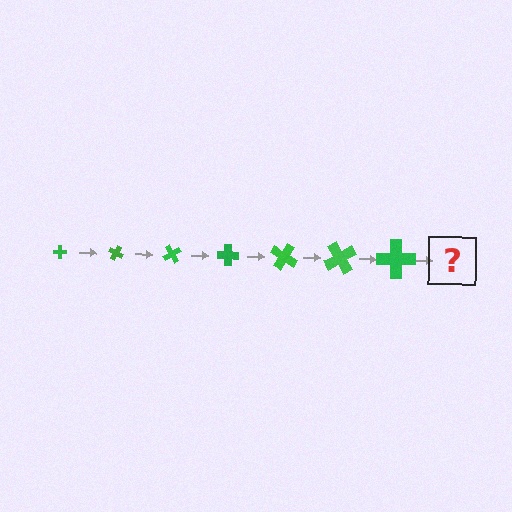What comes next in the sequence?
The next element should be a cross, larger than the previous one and rotated 210 degrees from the start.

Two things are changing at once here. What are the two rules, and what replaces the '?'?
The two rules are that the cross grows larger each step and it rotates 30 degrees each step. The '?' should be a cross, larger than the previous one and rotated 210 degrees from the start.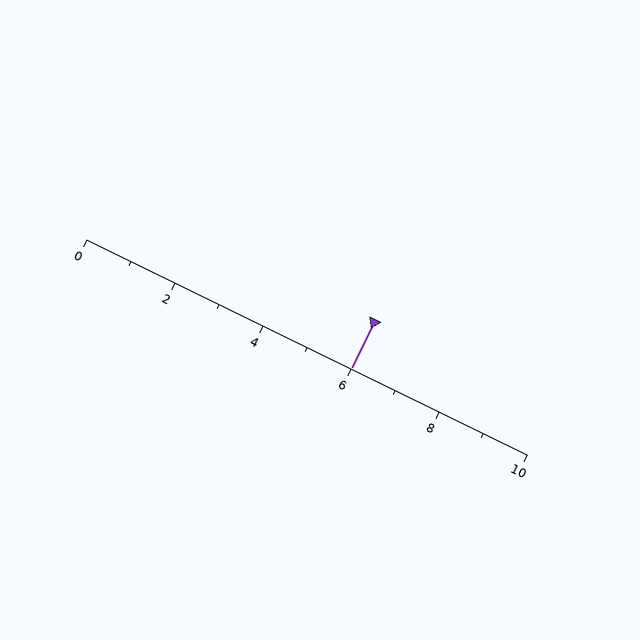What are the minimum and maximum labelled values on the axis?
The axis runs from 0 to 10.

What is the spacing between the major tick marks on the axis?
The major ticks are spaced 2 apart.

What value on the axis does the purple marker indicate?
The marker indicates approximately 6.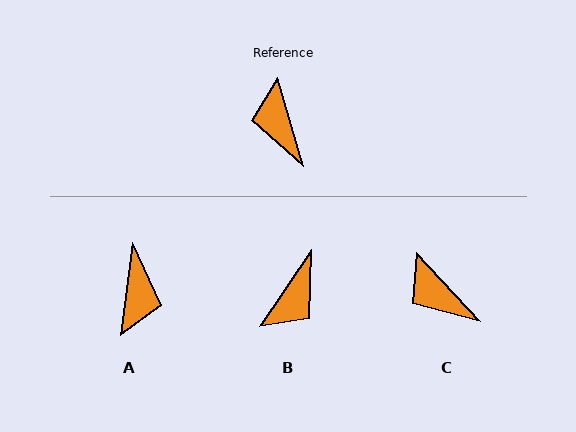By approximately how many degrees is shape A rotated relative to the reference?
Approximately 156 degrees counter-clockwise.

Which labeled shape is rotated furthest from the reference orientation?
A, about 156 degrees away.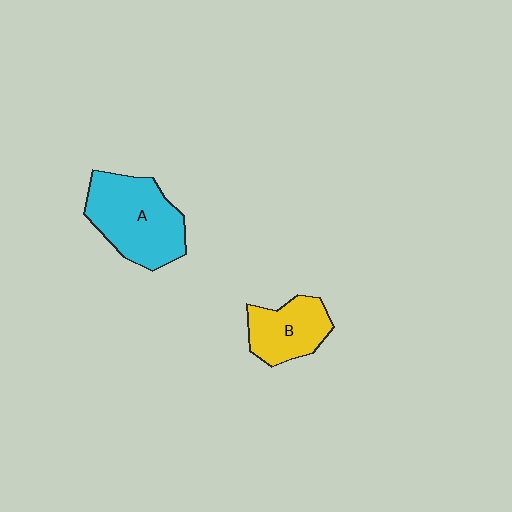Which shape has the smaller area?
Shape B (yellow).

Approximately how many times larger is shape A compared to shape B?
Approximately 1.6 times.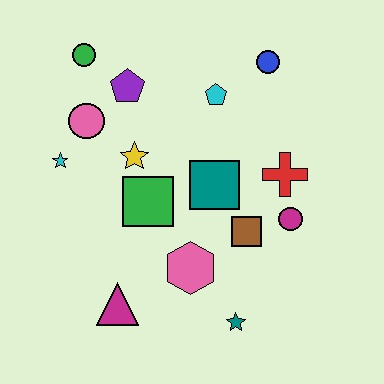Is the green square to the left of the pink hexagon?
Yes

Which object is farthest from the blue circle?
The magenta triangle is farthest from the blue circle.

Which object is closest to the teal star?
The pink hexagon is closest to the teal star.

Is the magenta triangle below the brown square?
Yes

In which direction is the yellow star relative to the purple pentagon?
The yellow star is below the purple pentagon.